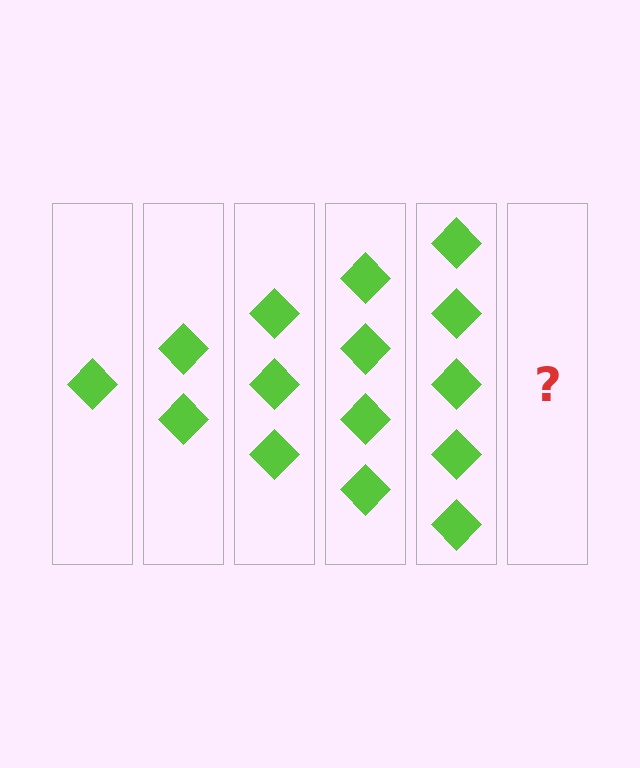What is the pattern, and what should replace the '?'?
The pattern is that each step adds one more diamond. The '?' should be 6 diamonds.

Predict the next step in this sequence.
The next step is 6 diamonds.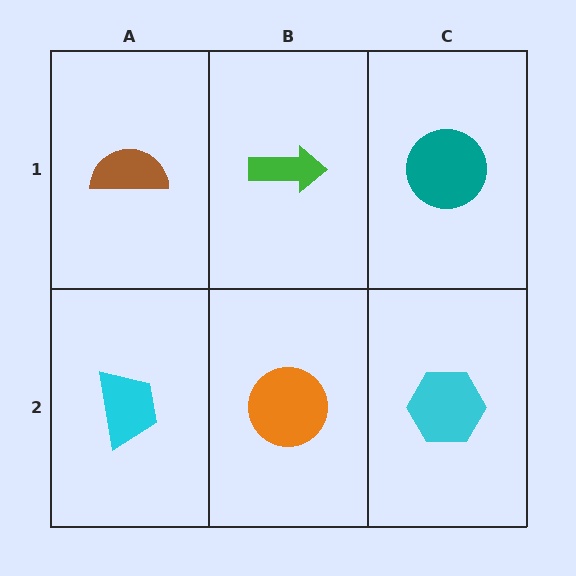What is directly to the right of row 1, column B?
A teal circle.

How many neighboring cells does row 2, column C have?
2.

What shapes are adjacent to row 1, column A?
A cyan trapezoid (row 2, column A), a green arrow (row 1, column B).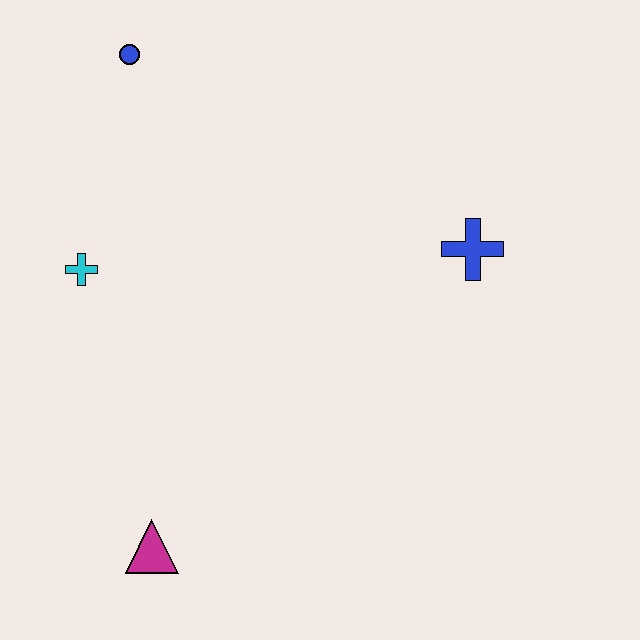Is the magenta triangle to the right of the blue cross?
No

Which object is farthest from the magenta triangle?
The blue circle is farthest from the magenta triangle.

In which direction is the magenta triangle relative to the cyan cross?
The magenta triangle is below the cyan cross.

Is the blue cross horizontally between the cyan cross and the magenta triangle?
No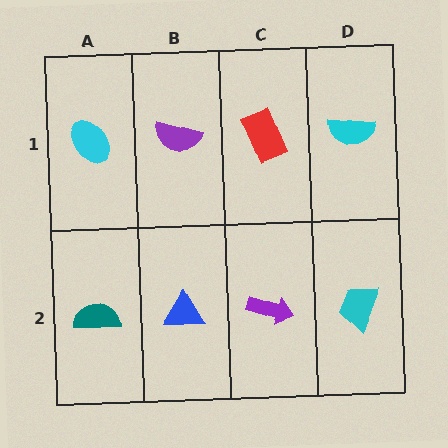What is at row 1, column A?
A cyan ellipse.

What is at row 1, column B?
A purple semicircle.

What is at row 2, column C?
A purple arrow.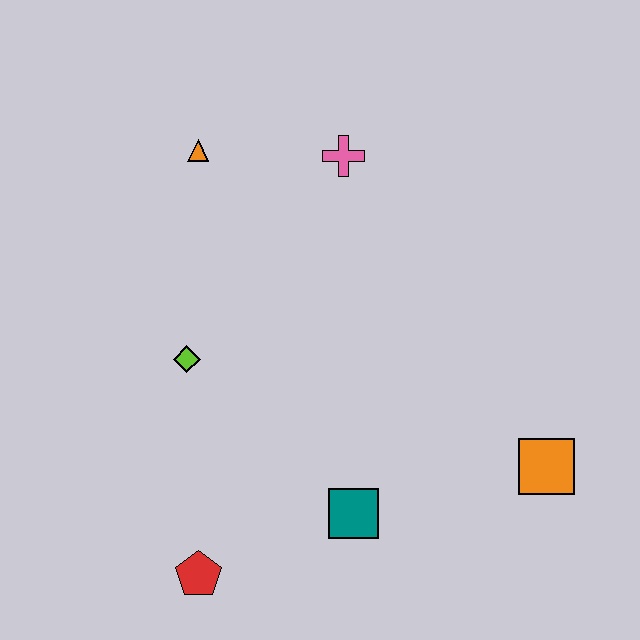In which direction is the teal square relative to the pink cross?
The teal square is below the pink cross.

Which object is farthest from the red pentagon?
The pink cross is farthest from the red pentagon.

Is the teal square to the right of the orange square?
No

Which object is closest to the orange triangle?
The pink cross is closest to the orange triangle.